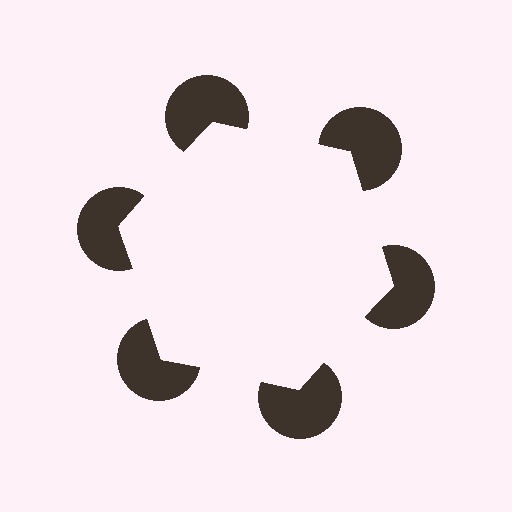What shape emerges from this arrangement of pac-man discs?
An illusory hexagon — its edges are inferred from the aligned wedge cuts in the pac-man discs, not physically drawn.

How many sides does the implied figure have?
6 sides.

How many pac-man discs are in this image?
There are 6 — one at each vertex of the illusory hexagon.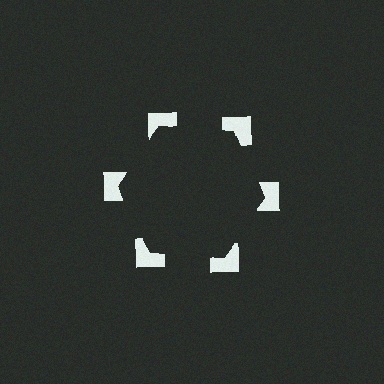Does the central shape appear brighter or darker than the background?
It typically appears slightly darker than the background, even though no actual brightness change is drawn.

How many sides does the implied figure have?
6 sides.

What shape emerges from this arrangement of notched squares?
An illusory hexagon — its edges are inferred from the aligned wedge cuts in the notched squares, not physically drawn.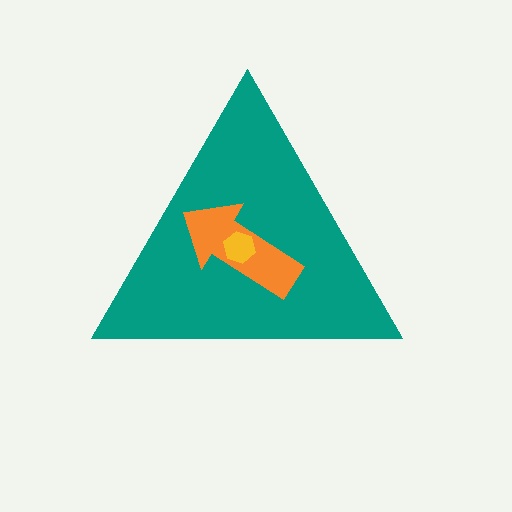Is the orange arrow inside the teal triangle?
Yes.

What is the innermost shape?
The yellow hexagon.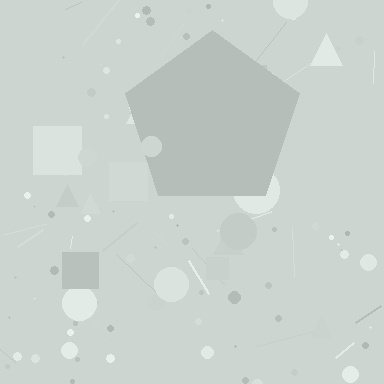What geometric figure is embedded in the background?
A pentagon is embedded in the background.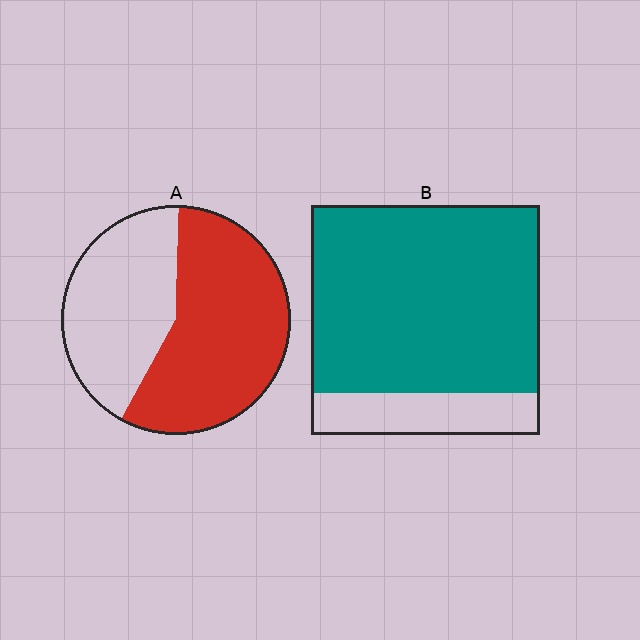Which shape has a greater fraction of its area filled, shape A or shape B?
Shape B.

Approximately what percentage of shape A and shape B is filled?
A is approximately 60% and B is approximately 80%.